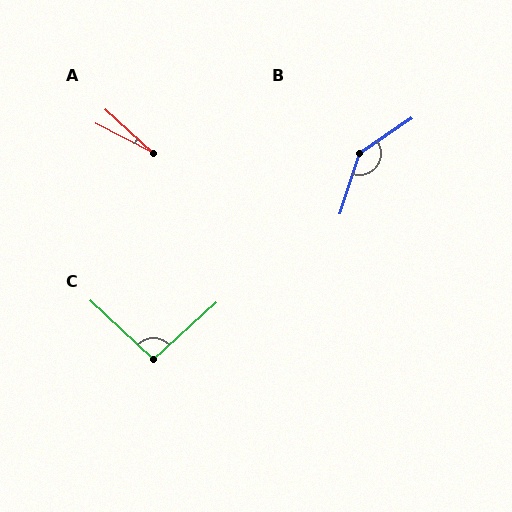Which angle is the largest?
B, at approximately 142 degrees.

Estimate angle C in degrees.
Approximately 95 degrees.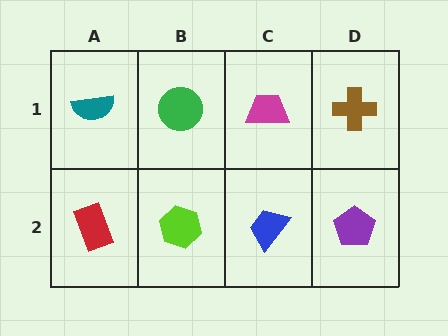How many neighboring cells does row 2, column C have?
3.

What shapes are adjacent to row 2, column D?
A brown cross (row 1, column D), a blue trapezoid (row 2, column C).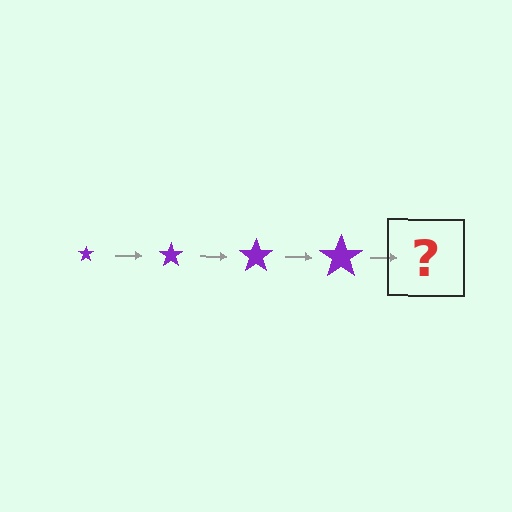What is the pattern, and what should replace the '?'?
The pattern is that the star gets progressively larger each step. The '?' should be a purple star, larger than the previous one.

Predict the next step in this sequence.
The next step is a purple star, larger than the previous one.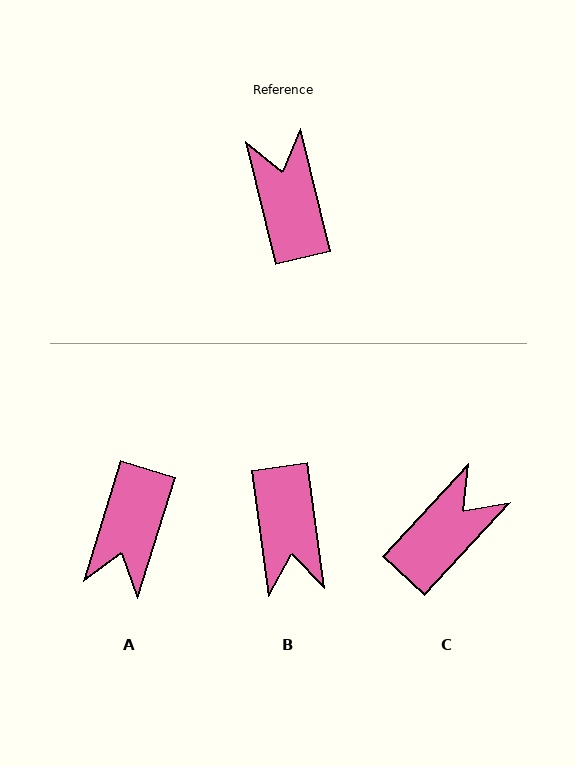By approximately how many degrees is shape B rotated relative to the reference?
Approximately 174 degrees counter-clockwise.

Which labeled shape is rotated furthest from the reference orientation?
B, about 174 degrees away.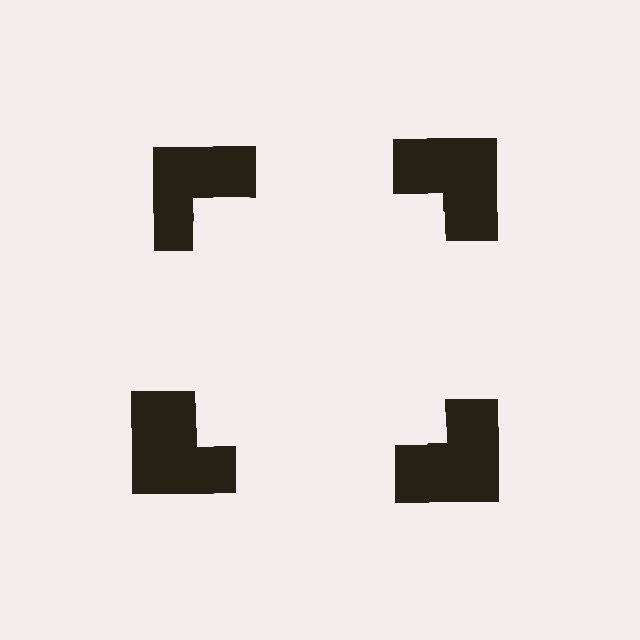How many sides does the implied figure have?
4 sides.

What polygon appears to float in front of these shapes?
An illusory square — its edges are inferred from the aligned wedge cuts in the notched squares, not physically drawn.